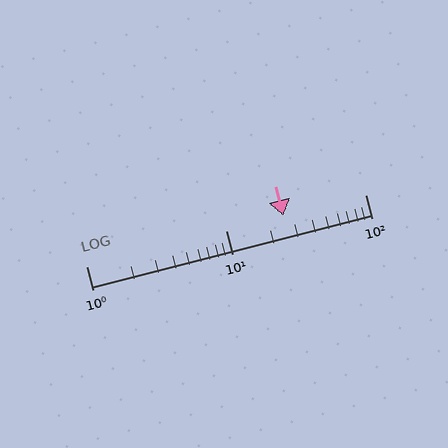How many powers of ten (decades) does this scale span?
The scale spans 2 decades, from 1 to 100.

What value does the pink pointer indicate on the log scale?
The pointer indicates approximately 26.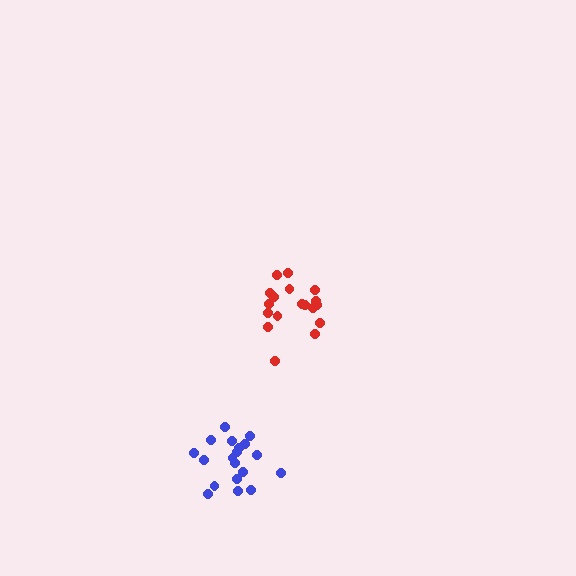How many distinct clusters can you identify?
There are 2 distinct clusters.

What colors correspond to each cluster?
The clusters are colored: blue, red.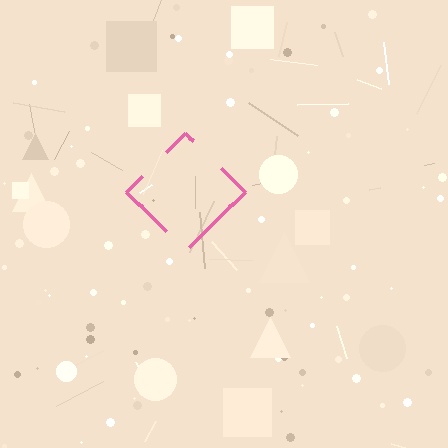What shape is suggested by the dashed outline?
The dashed outline suggests a diamond.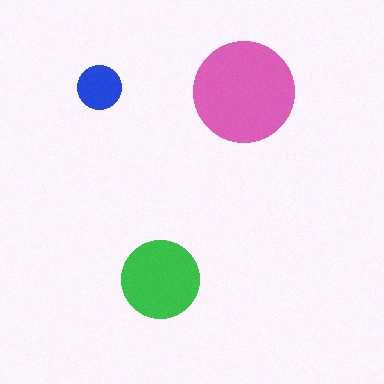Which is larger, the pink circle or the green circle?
The pink one.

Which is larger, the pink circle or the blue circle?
The pink one.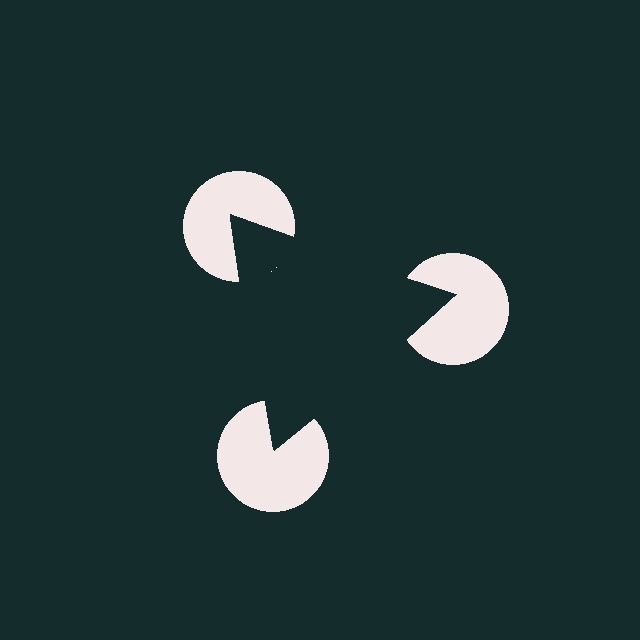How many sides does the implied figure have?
3 sides.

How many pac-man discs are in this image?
There are 3 — one at each vertex of the illusory triangle.